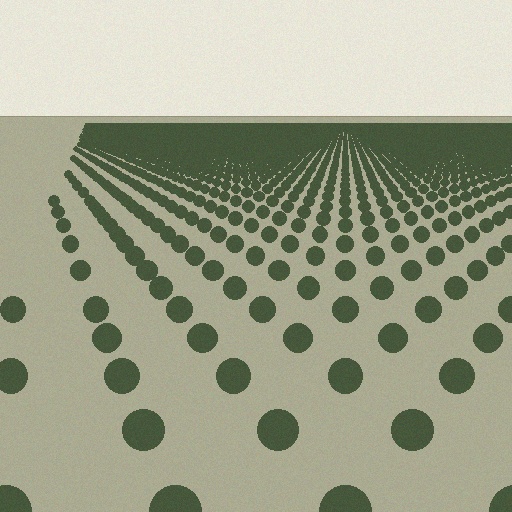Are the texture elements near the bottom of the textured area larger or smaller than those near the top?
Larger. Near the bottom, elements are closer to the viewer and appear at a bigger on-screen size.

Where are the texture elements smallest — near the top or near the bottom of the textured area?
Near the top.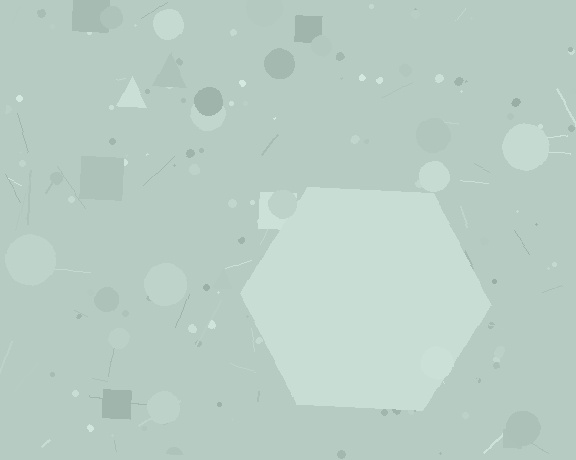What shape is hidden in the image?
A hexagon is hidden in the image.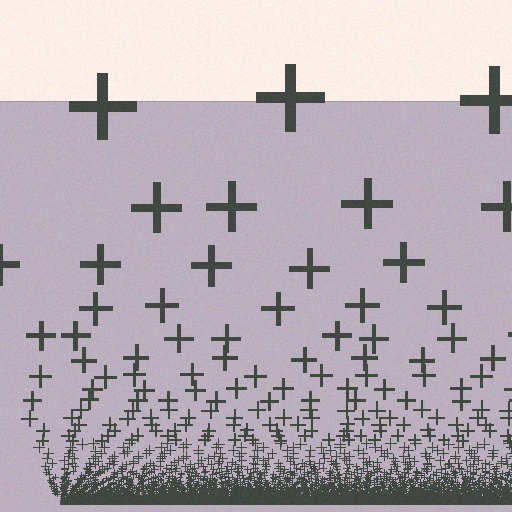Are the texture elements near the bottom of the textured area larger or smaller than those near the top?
Smaller. The gradient is inverted — elements near the bottom are smaller and denser.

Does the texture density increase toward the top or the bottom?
Density increases toward the bottom.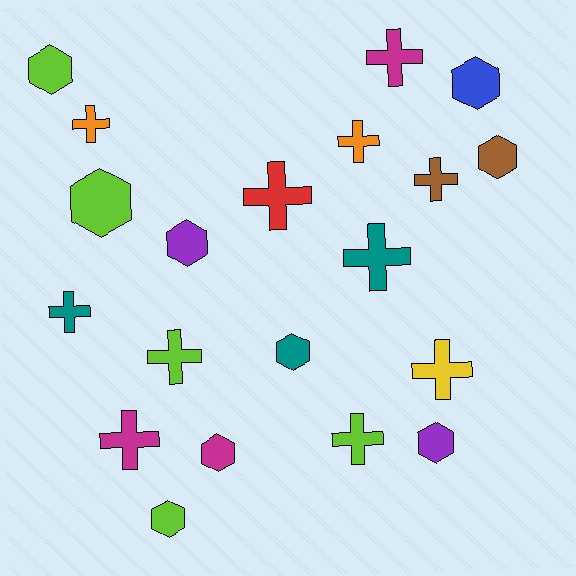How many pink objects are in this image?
There are no pink objects.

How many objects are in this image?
There are 20 objects.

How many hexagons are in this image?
There are 9 hexagons.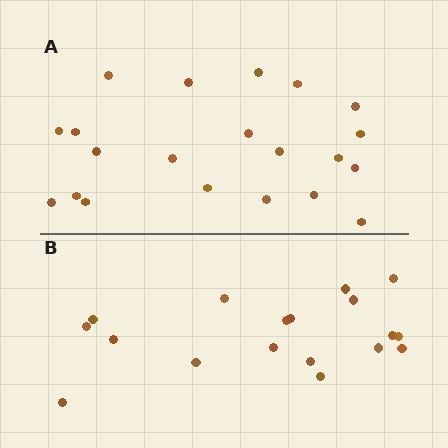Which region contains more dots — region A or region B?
Region A (the top region) has more dots.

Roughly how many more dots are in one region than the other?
Region A has just a few more — roughly 2 or 3 more dots than region B.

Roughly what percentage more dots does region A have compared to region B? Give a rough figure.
About 15% more.